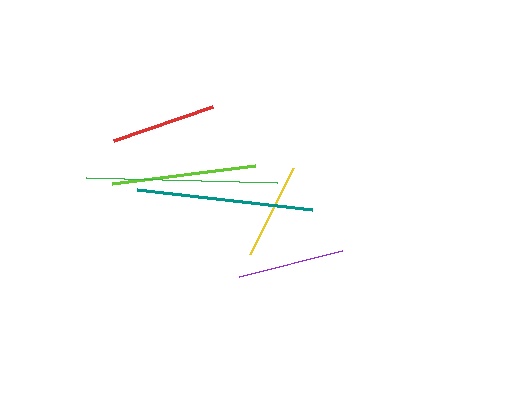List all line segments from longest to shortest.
From longest to shortest: green, teal, lime, purple, red, yellow.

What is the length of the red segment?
The red segment is approximately 105 pixels long.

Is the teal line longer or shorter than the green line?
The green line is longer than the teal line.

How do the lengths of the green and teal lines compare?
The green and teal lines are approximately the same length.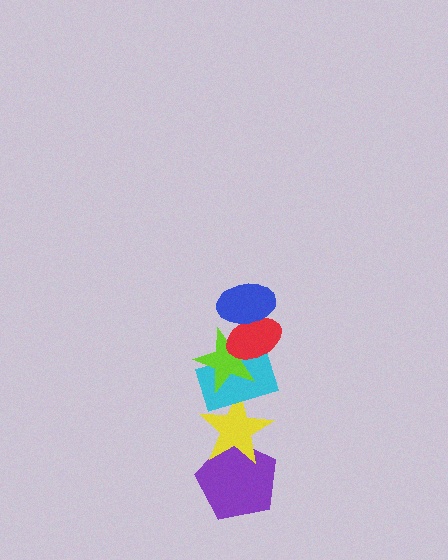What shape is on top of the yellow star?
The cyan rectangle is on top of the yellow star.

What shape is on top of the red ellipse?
The blue ellipse is on top of the red ellipse.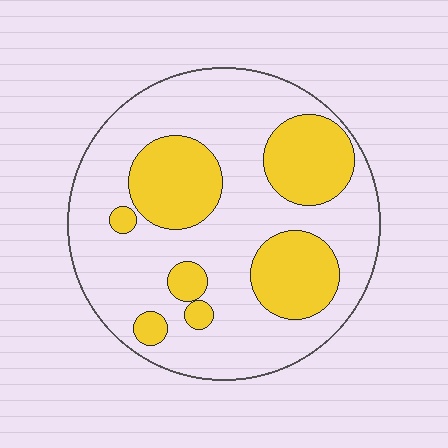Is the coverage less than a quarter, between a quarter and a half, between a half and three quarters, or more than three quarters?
Between a quarter and a half.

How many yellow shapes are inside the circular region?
7.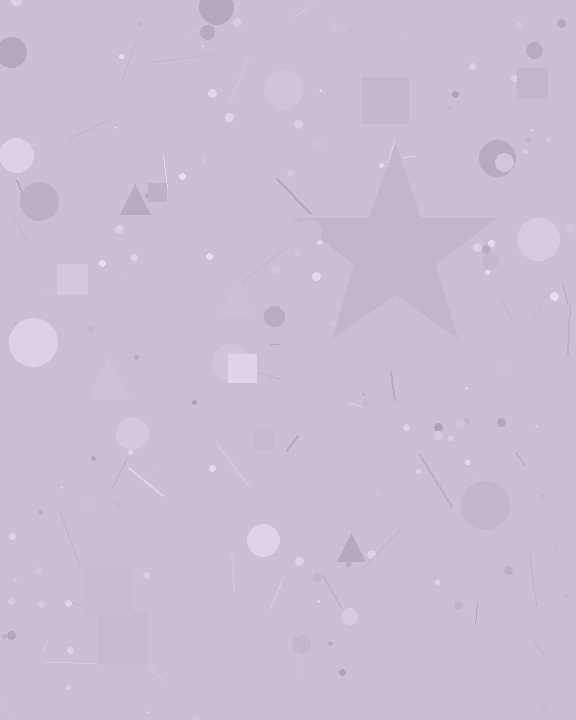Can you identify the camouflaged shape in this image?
The camouflaged shape is a star.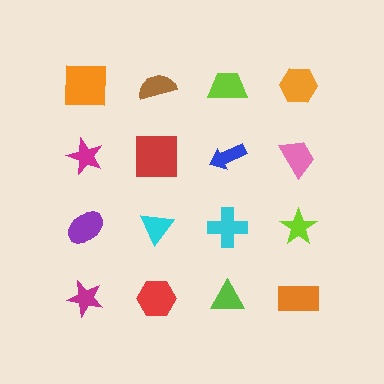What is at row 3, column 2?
A cyan triangle.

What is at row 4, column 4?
An orange rectangle.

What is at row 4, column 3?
A lime triangle.